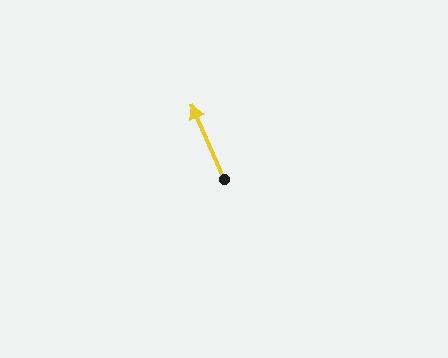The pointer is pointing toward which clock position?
Roughly 11 o'clock.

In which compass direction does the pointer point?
Northwest.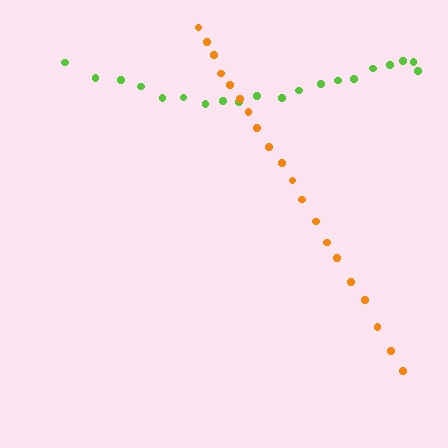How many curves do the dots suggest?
There are 2 distinct paths.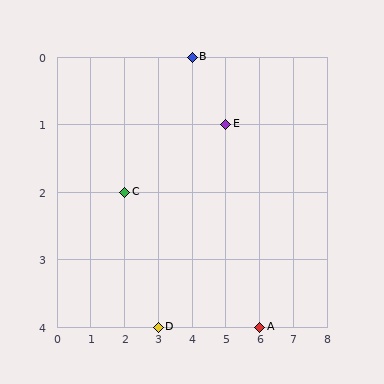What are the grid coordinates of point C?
Point C is at grid coordinates (2, 2).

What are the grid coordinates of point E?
Point E is at grid coordinates (5, 1).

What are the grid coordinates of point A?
Point A is at grid coordinates (6, 4).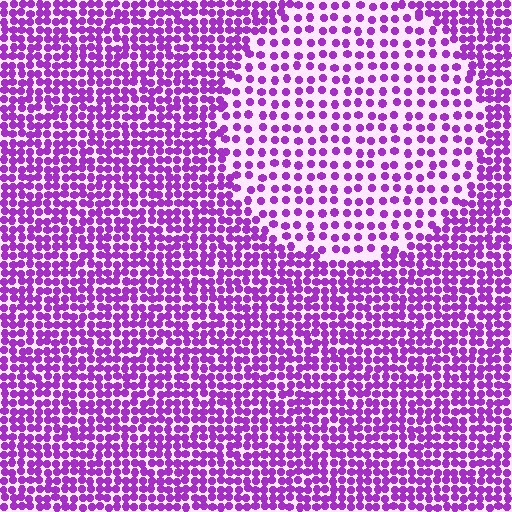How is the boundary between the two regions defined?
The boundary is defined by a change in element density (approximately 2.0x ratio). All elements are the same color, size, and shape.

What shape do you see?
I see a circle.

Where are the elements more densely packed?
The elements are more densely packed outside the circle boundary.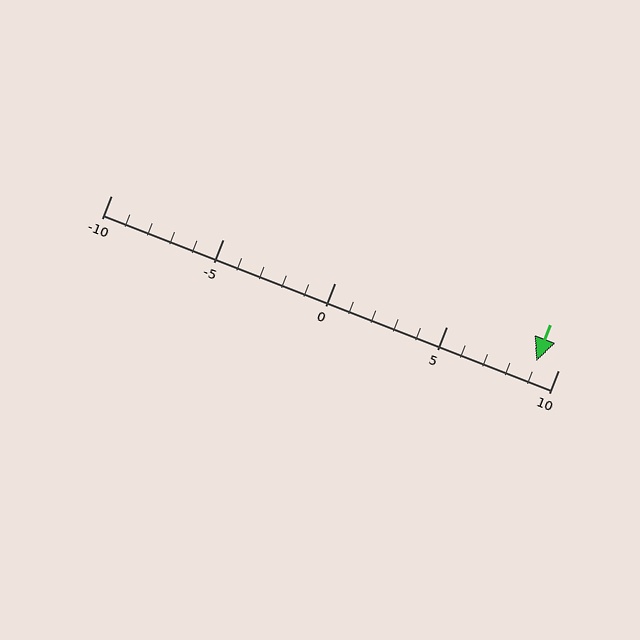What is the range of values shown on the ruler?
The ruler shows values from -10 to 10.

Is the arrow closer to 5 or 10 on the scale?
The arrow is closer to 10.